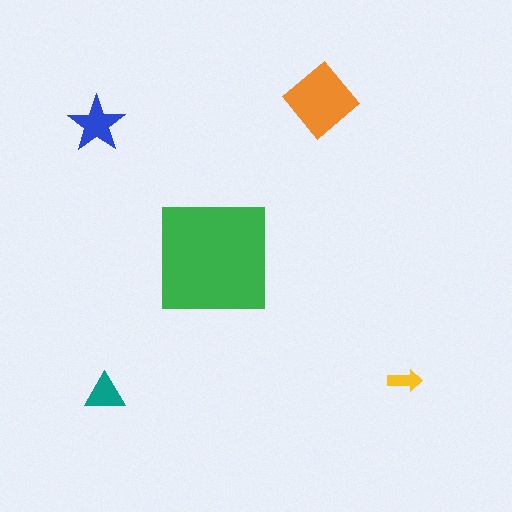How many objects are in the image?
There are 5 objects in the image.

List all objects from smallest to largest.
The yellow arrow, the teal triangle, the blue star, the orange diamond, the green square.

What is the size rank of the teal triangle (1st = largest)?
4th.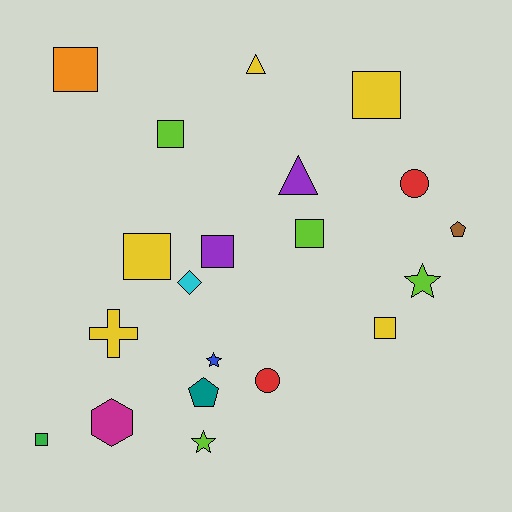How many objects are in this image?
There are 20 objects.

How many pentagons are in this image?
There are 2 pentagons.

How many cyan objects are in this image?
There is 1 cyan object.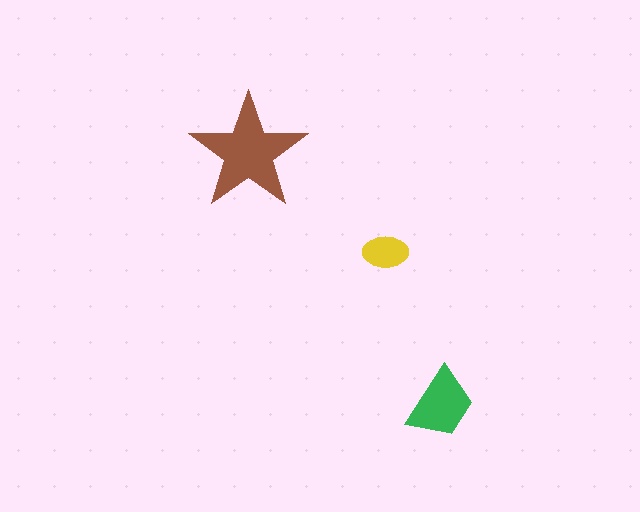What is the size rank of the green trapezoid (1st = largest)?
2nd.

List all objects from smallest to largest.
The yellow ellipse, the green trapezoid, the brown star.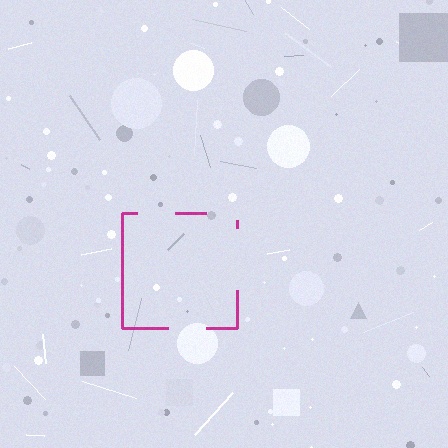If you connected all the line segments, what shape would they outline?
They would outline a square.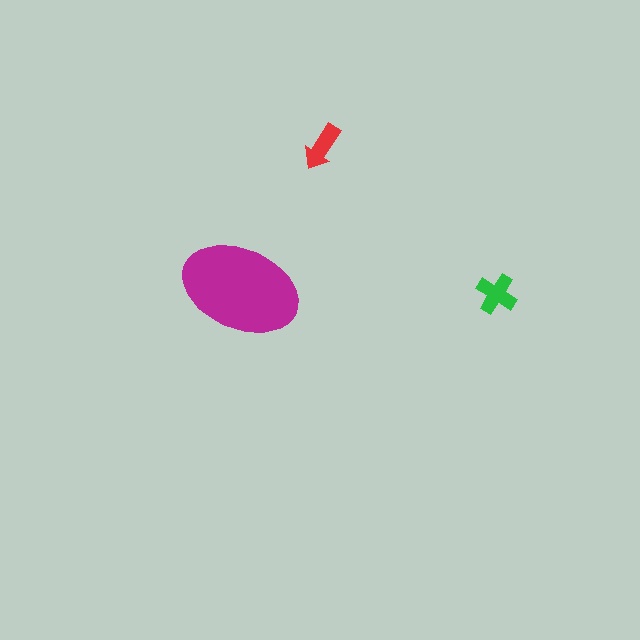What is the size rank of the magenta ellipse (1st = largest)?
1st.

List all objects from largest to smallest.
The magenta ellipse, the green cross, the red arrow.